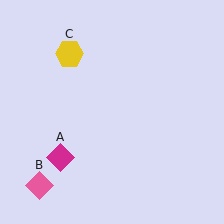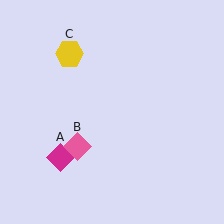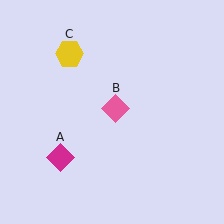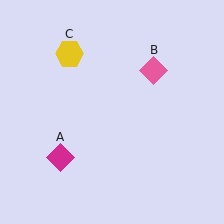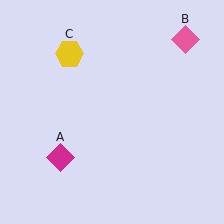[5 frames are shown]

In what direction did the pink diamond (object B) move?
The pink diamond (object B) moved up and to the right.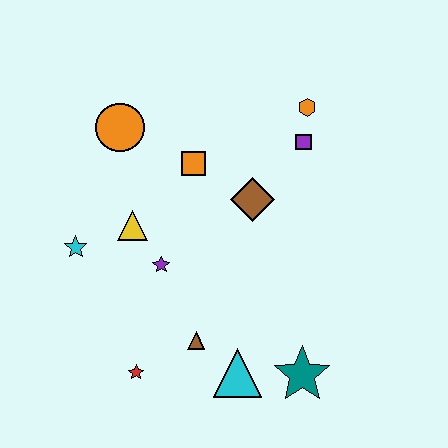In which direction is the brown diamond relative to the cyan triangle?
The brown diamond is above the cyan triangle.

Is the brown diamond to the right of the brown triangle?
Yes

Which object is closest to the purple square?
The orange hexagon is closest to the purple square.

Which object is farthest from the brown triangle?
The orange hexagon is farthest from the brown triangle.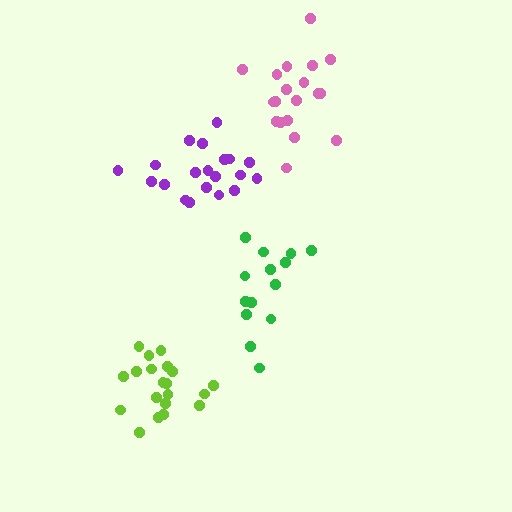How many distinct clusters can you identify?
There are 4 distinct clusters.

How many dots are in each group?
Group 1: 20 dots, Group 2: 14 dots, Group 3: 20 dots, Group 4: 19 dots (73 total).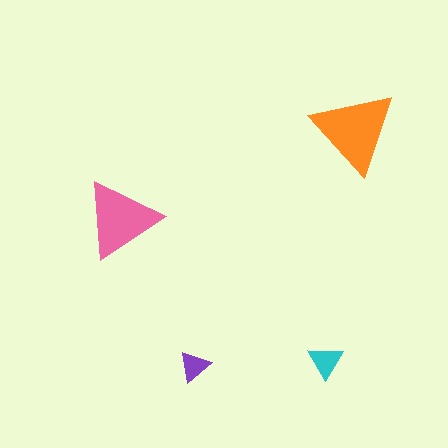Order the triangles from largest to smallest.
the orange one, the pink one, the cyan one, the purple one.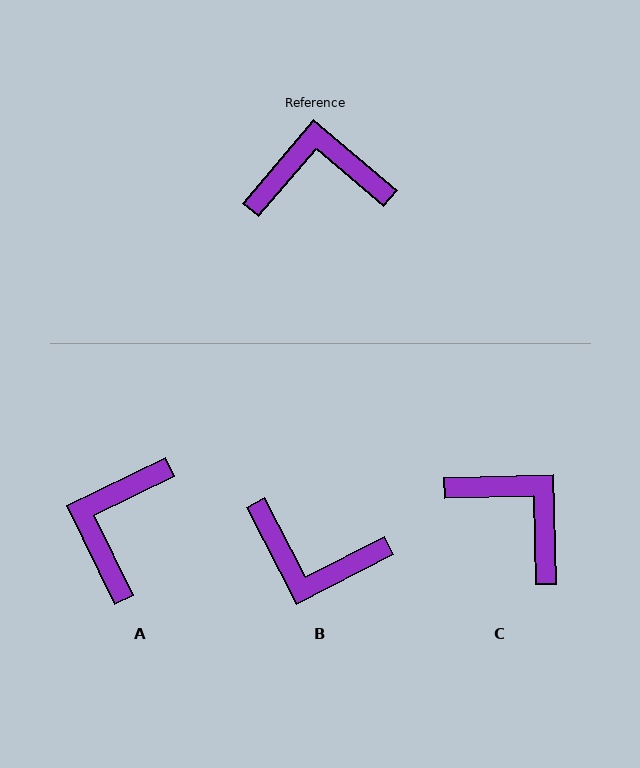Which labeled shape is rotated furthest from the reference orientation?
B, about 158 degrees away.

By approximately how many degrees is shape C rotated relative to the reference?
Approximately 48 degrees clockwise.